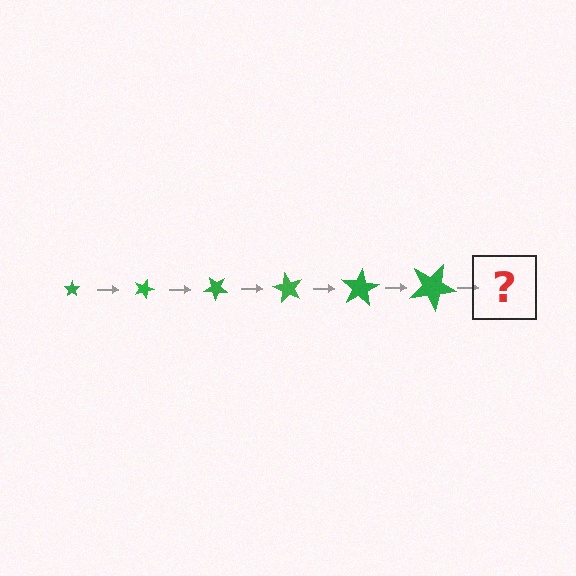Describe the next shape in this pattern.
It should be a star, larger than the previous one and rotated 120 degrees from the start.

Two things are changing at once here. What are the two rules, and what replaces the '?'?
The two rules are that the star grows larger each step and it rotates 20 degrees each step. The '?' should be a star, larger than the previous one and rotated 120 degrees from the start.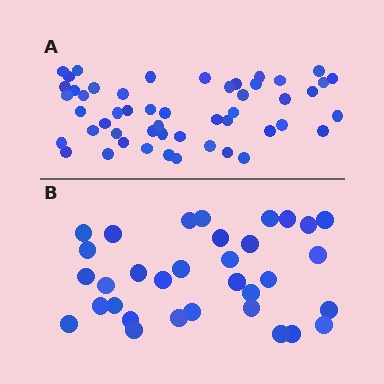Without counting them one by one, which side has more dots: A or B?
Region A (the top region) has more dots.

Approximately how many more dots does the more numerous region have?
Region A has approximately 20 more dots than region B.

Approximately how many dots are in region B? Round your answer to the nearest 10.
About 30 dots. (The exact count is 33, which rounds to 30.)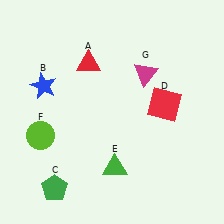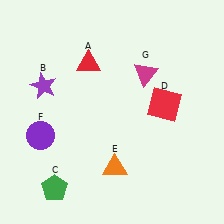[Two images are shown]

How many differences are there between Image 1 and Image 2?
There are 3 differences between the two images.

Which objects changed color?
B changed from blue to purple. E changed from green to orange. F changed from lime to purple.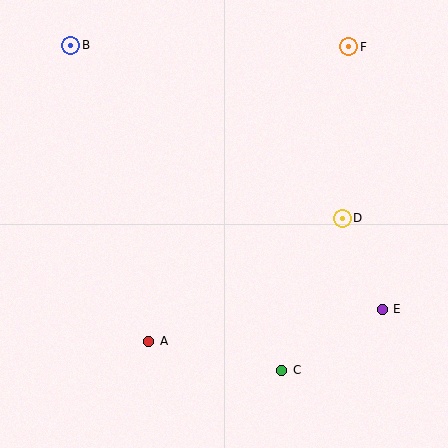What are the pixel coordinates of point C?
Point C is at (282, 370).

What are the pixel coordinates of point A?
Point A is at (149, 341).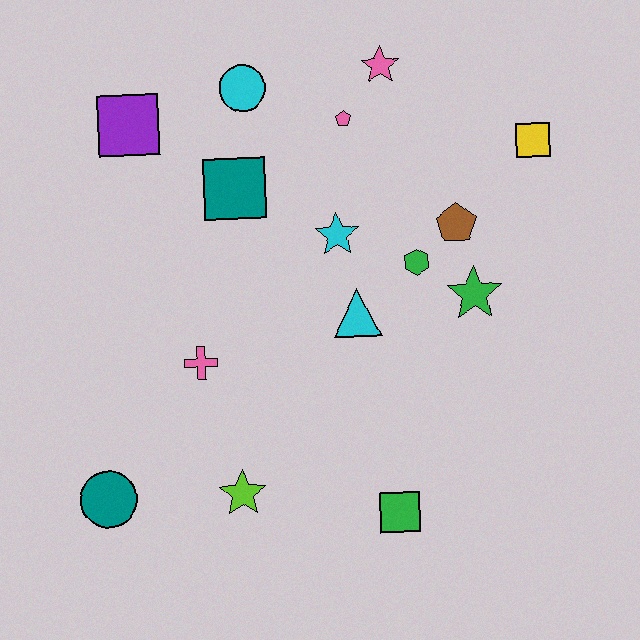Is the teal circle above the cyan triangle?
No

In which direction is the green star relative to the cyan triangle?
The green star is to the right of the cyan triangle.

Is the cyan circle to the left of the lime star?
No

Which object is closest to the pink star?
The pink pentagon is closest to the pink star.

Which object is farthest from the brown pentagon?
The teal circle is farthest from the brown pentagon.